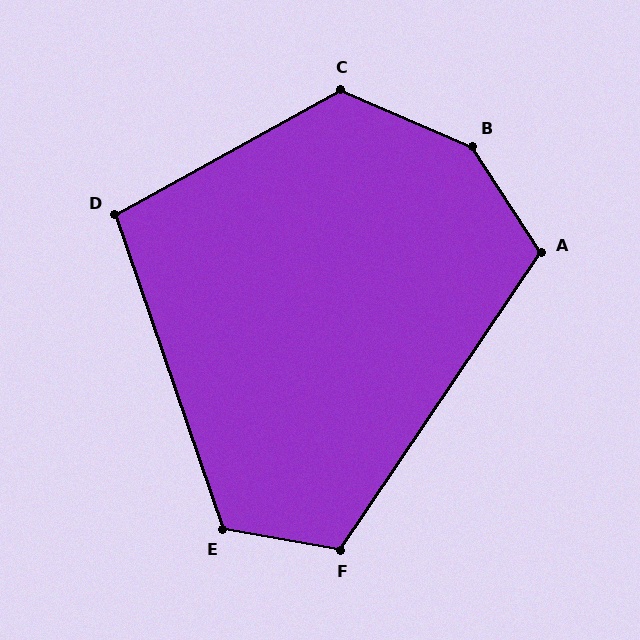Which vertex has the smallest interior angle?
D, at approximately 100 degrees.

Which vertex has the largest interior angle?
B, at approximately 146 degrees.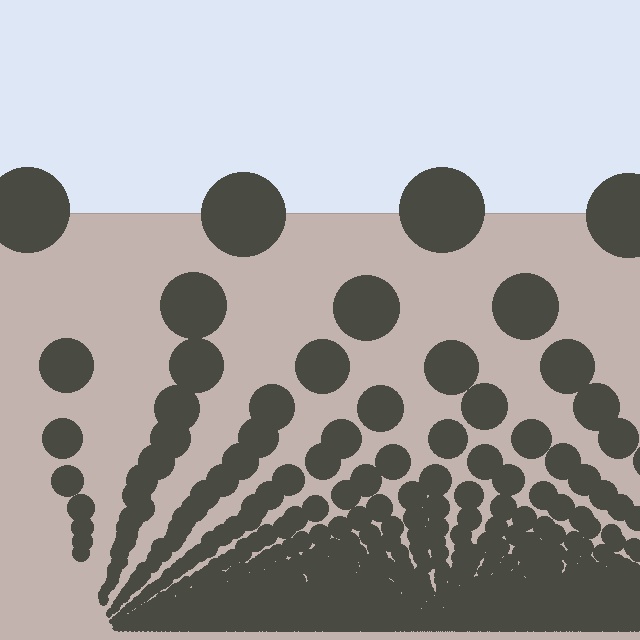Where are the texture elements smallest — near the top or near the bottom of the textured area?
Near the bottom.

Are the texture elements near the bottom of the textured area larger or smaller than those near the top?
Smaller. The gradient is inverted — elements near the bottom are smaller and denser.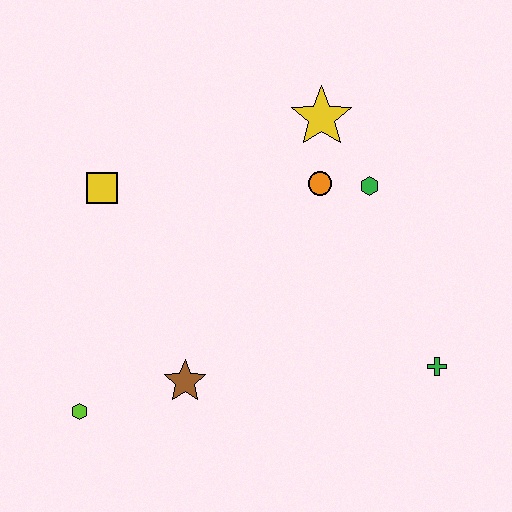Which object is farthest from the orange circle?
The lime hexagon is farthest from the orange circle.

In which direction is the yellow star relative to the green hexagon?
The yellow star is above the green hexagon.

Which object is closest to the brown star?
The lime hexagon is closest to the brown star.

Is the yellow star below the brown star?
No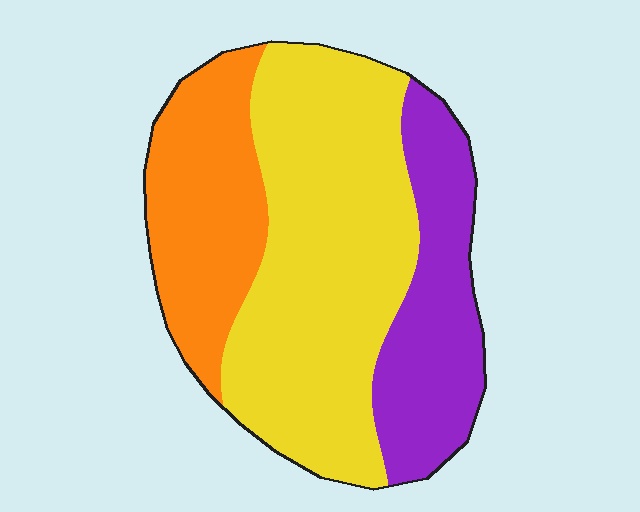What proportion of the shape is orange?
Orange covers roughly 25% of the shape.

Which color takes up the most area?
Yellow, at roughly 50%.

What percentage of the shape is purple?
Purple covers roughly 25% of the shape.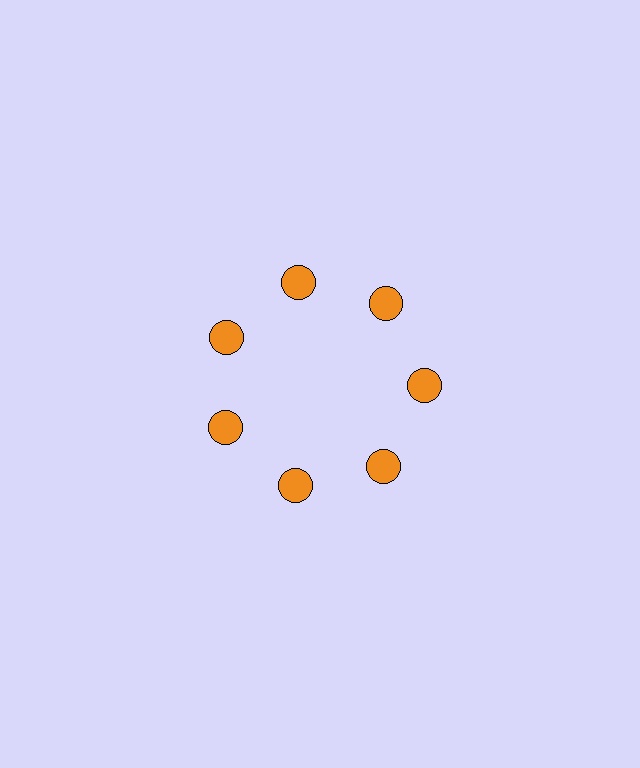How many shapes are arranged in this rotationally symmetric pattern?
There are 7 shapes, arranged in 7 groups of 1.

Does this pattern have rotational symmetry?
Yes, this pattern has 7-fold rotational symmetry. It looks the same after rotating 51 degrees around the center.